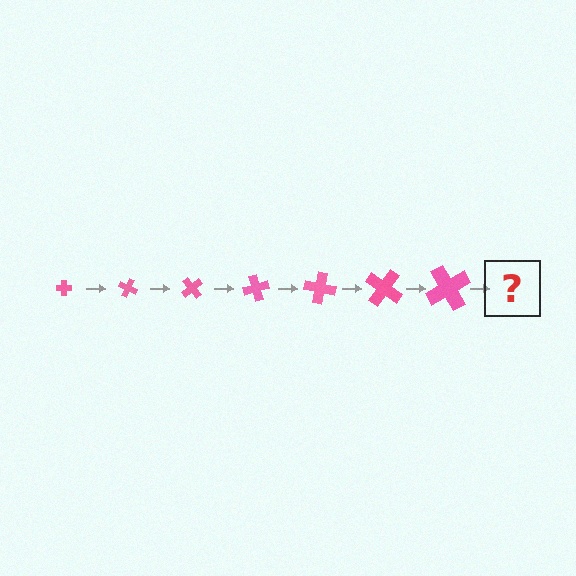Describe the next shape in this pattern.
It should be a cross, larger than the previous one and rotated 175 degrees from the start.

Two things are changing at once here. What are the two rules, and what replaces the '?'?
The two rules are that the cross grows larger each step and it rotates 25 degrees each step. The '?' should be a cross, larger than the previous one and rotated 175 degrees from the start.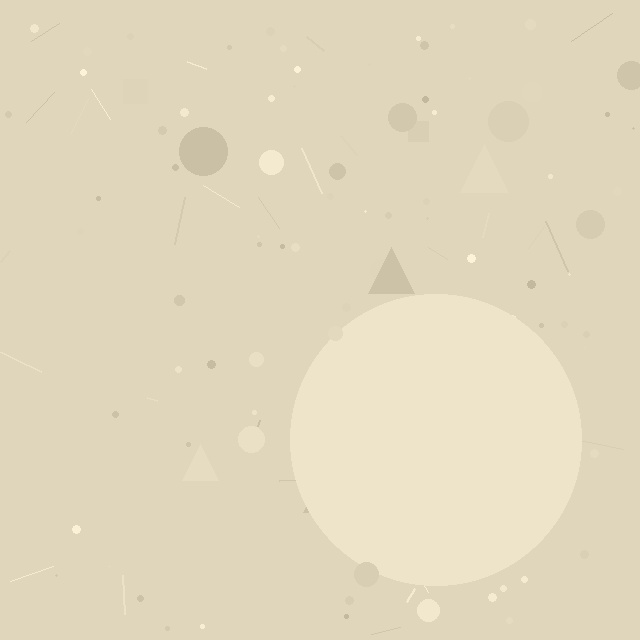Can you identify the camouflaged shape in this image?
The camouflaged shape is a circle.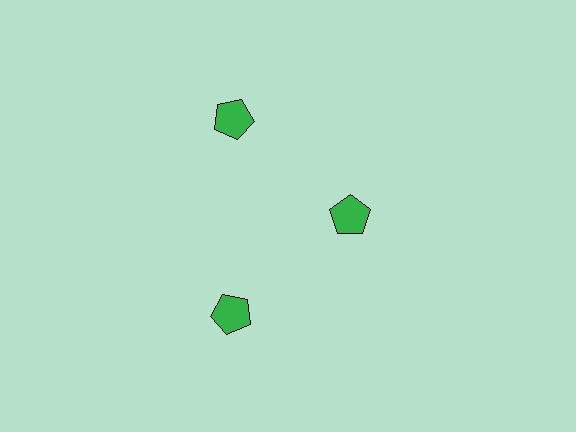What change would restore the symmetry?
The symmetry would be restored by moving it outward, back onto the ring so that all 3 pentagons sit at equal angles and equal distance from the center.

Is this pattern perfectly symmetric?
No. The 3 green pentagons are arranged in a ring, but one element near the 3 o'clock position is pulled inward toward the center, breaking the 3-fold rotational symmetry.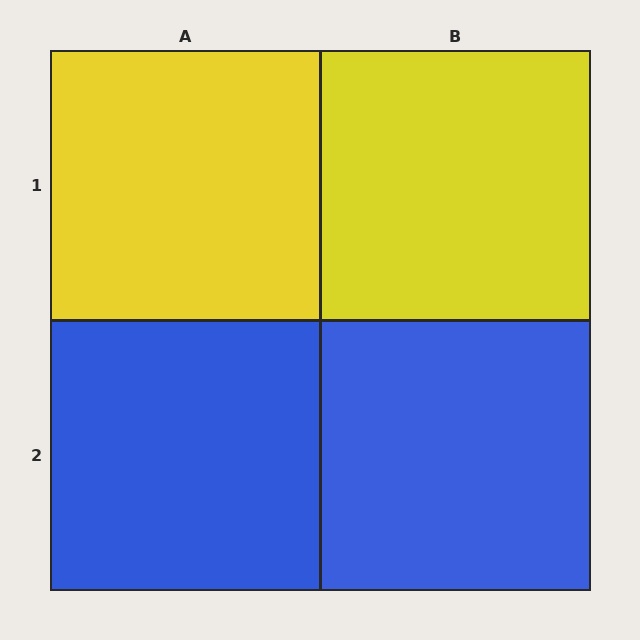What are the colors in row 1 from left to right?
Yellow, yellow.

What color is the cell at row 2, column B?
Blue.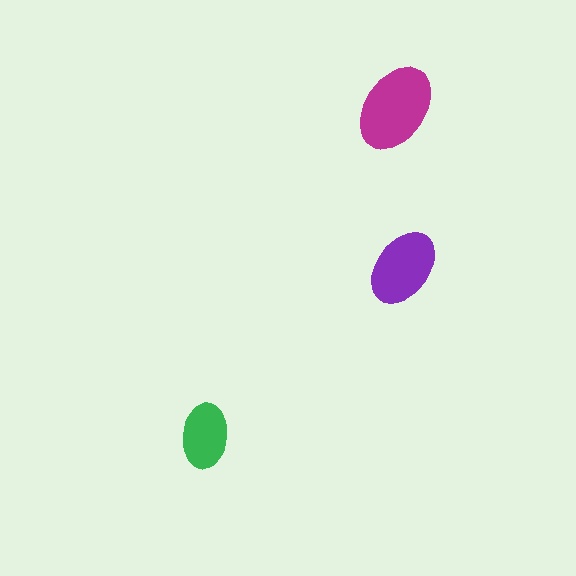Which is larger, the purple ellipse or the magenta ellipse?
The magenta one.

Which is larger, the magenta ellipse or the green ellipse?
The magenta one.